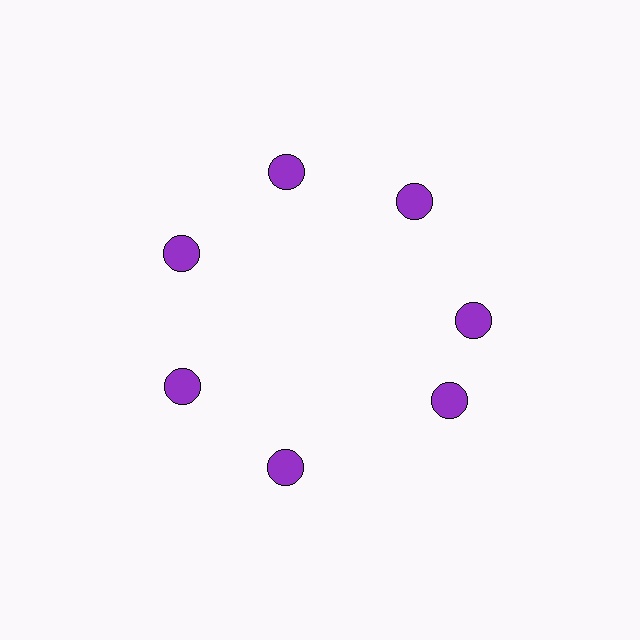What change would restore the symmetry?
The symmetry would be restored by rotating it back into even spacing with its neighbors so that all 7 circles sit at equal angles and equal distance from the center.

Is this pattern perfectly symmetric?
No. The 7 purple circles are arranged in a ring, but one element near the 5 o'clock position is rotated out of alignment along the ring, breaking the 7-fold rotational symmetry.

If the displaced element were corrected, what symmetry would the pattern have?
It would have 7-fold rotational symmetry — the pattern would map onto itself every 51 degrees.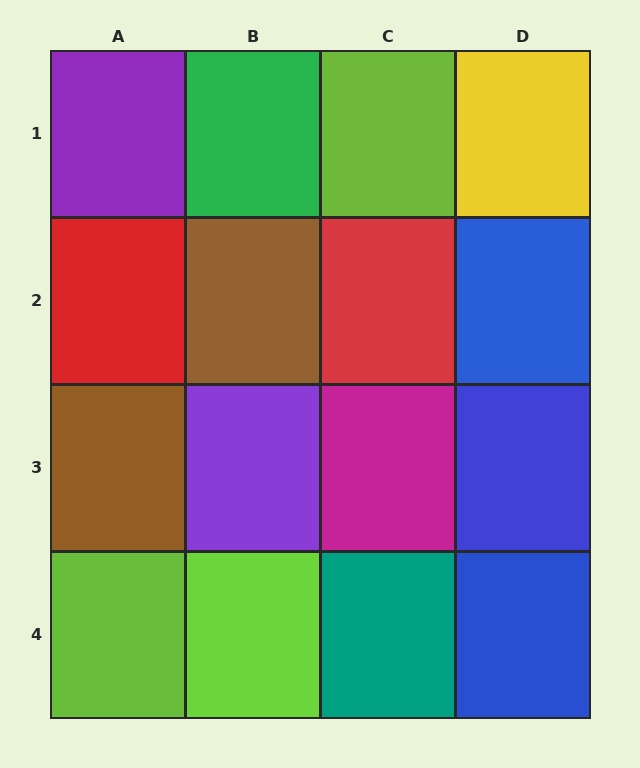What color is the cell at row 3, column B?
Purple.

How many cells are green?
1 cell is green.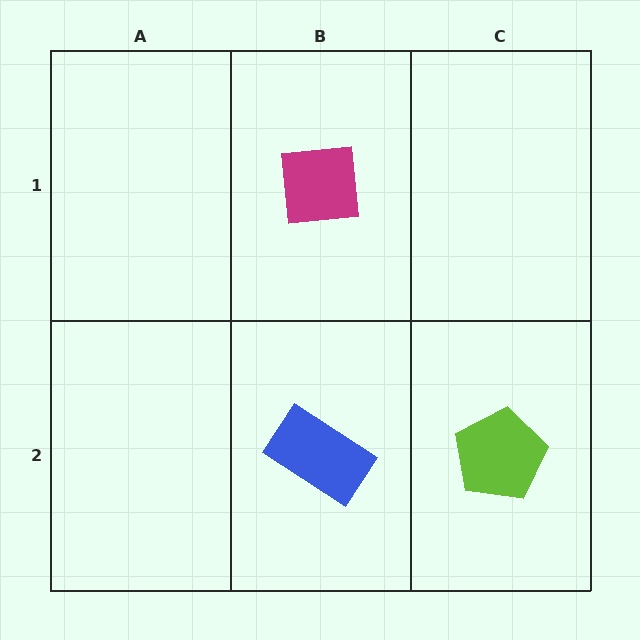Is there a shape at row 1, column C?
No, that cell is empty.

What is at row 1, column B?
A magenta square.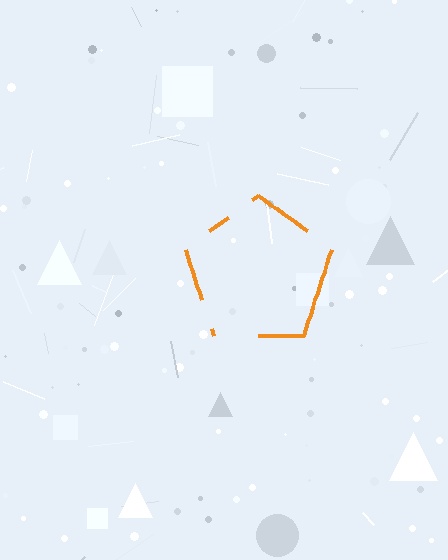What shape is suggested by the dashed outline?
The dashed outline suggests a pentagon.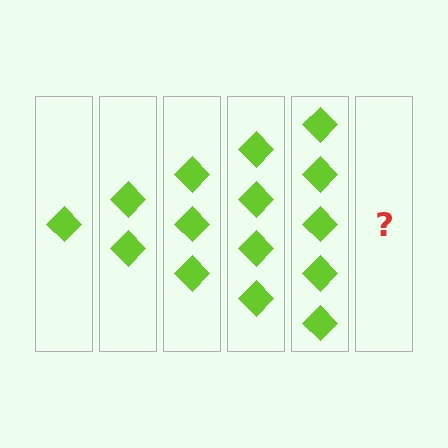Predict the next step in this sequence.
The next step is 6 diamonds.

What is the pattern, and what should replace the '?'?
The pattern is that each step adds one more diamond. The '?' should be 6 diamonds.